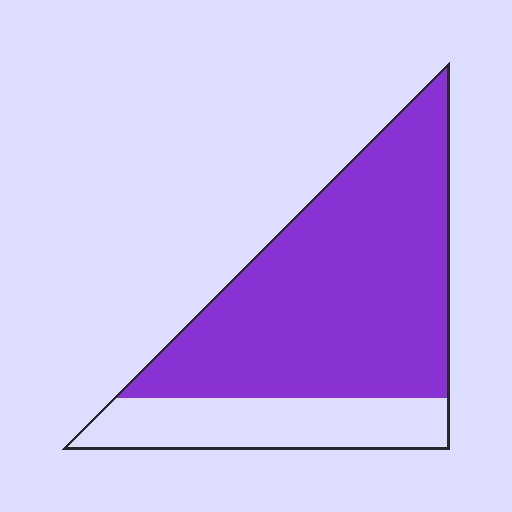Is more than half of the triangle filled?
Yes.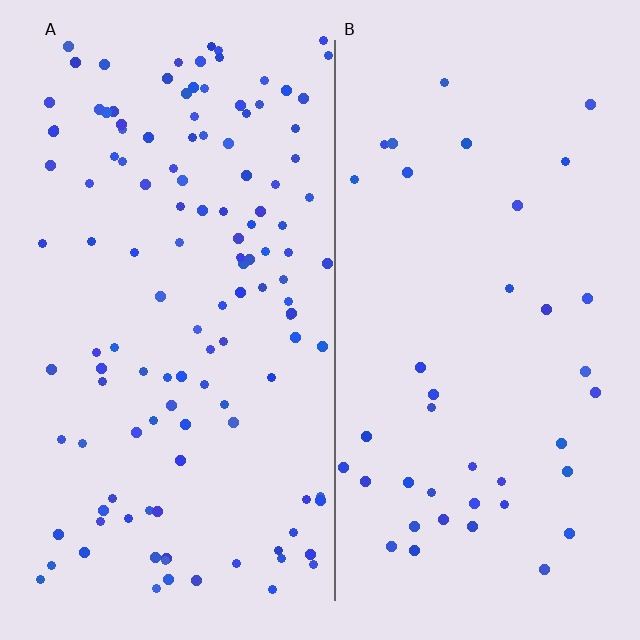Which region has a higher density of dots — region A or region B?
A (the left).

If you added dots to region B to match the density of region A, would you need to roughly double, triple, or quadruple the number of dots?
Approximately triple.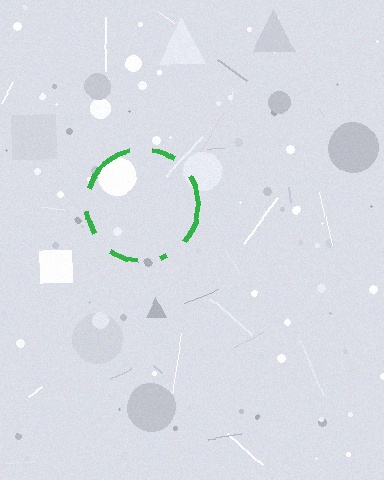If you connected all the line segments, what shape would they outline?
They would outline a circle.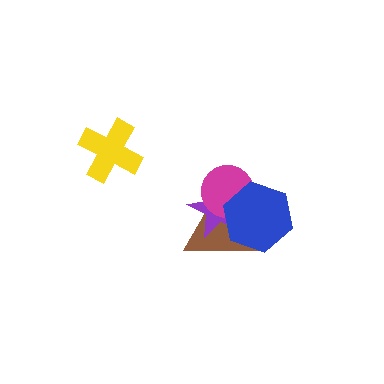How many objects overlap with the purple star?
3 objects overlap with the purple star.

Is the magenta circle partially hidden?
Yes, it is partially covered by another shape.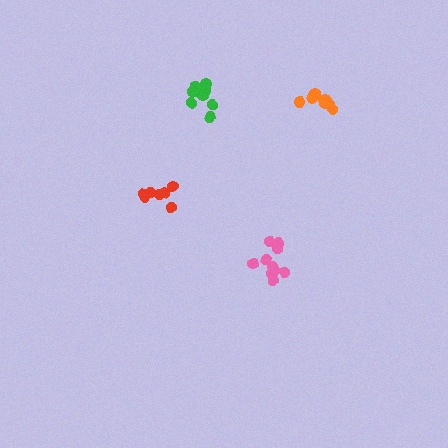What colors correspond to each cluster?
The clusters are colored: pink, green, red, orange.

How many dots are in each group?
Group 1: 11 dots, Group 2: 9 dots, Group 3: 7 dots, Group 4: 7 dots (34 total).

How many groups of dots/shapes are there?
There are 4 groups.